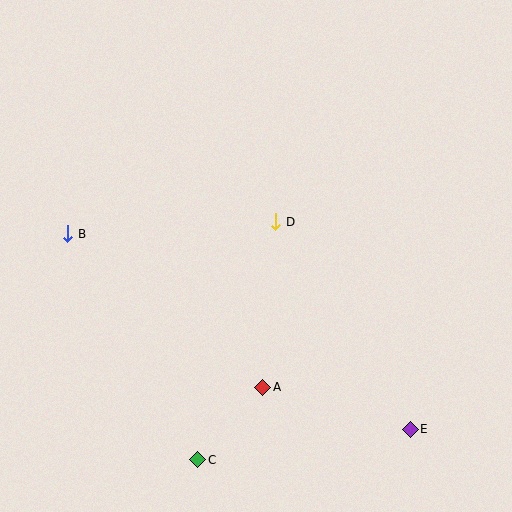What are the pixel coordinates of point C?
Point C is at (198, 460).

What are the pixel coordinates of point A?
Point A is at (263, 388).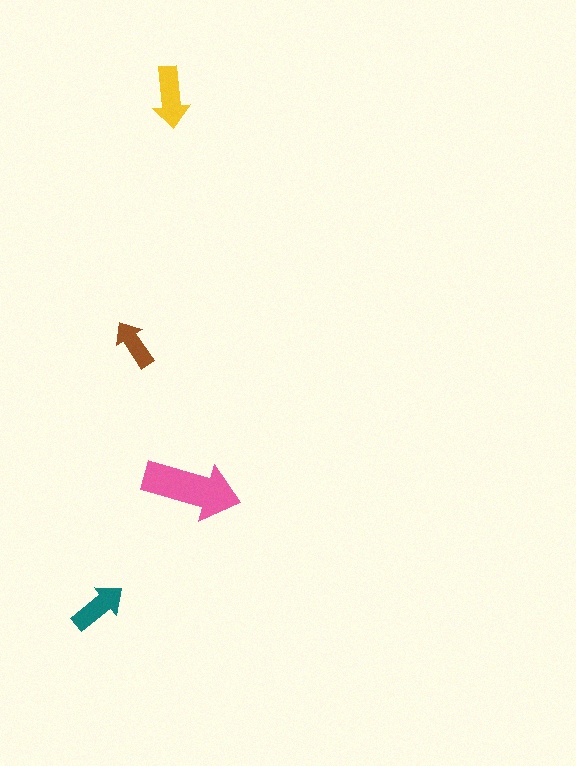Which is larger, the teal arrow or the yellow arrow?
The yellow one.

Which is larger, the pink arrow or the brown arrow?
The pink one.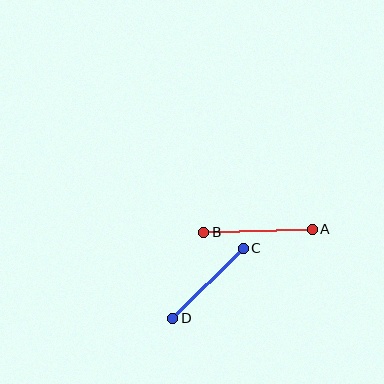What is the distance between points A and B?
The distance is approximately 109 pixels.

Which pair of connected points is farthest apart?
Points A and B are farthest apart.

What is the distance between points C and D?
The distance is approximately 99 pixels.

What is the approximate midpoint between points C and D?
The midpoint is at approximately (208, 283) pixels.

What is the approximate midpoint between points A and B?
The midpoint is at approximately (258, 231) pixels.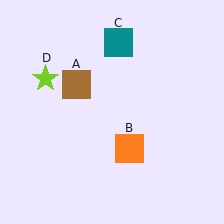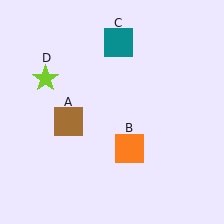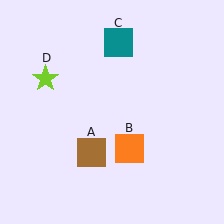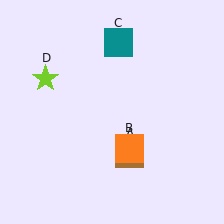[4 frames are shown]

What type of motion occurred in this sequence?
The brown square (object A) rotated counterclockwise around the center of the scene.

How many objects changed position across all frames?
1 object changed position: brown square (object A).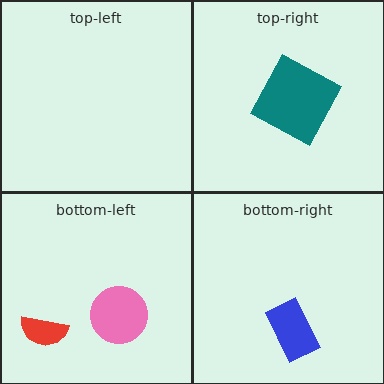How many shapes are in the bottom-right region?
1.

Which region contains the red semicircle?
The bottom-left region.